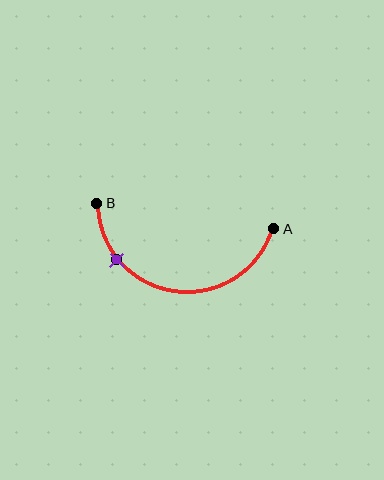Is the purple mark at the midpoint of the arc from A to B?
No. The purple mark lies on the arc but is closer to endpoint B. The arc midpoint would be at the point on the curve equidistant along the arc from both A and B.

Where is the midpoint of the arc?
The arc midpoint is the point on the curve farthest from the straight line joining A and B. It sits below that line.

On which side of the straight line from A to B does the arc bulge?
The arc bulges below the straight line connecting A and B.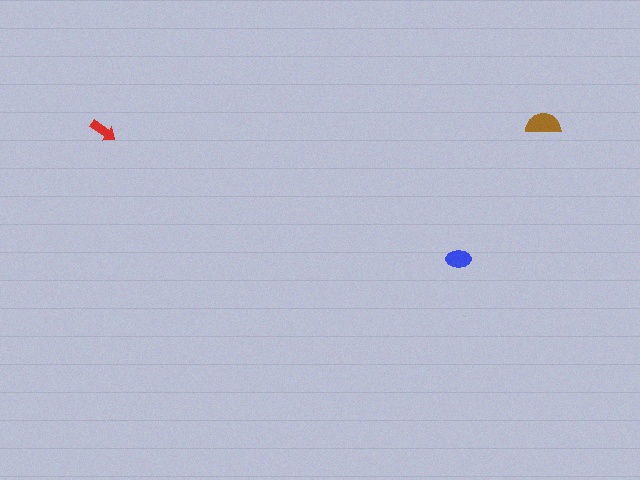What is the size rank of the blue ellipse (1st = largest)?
2nd.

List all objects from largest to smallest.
The brown semicircle, the blue ellipse, the red arrow.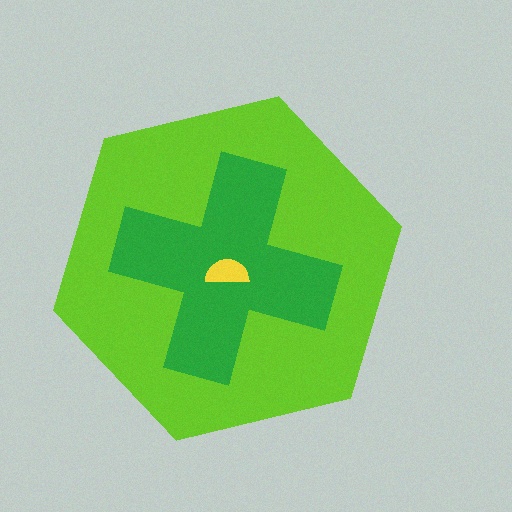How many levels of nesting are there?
3.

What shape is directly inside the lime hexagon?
The green cross.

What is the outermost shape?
The lime hexagon.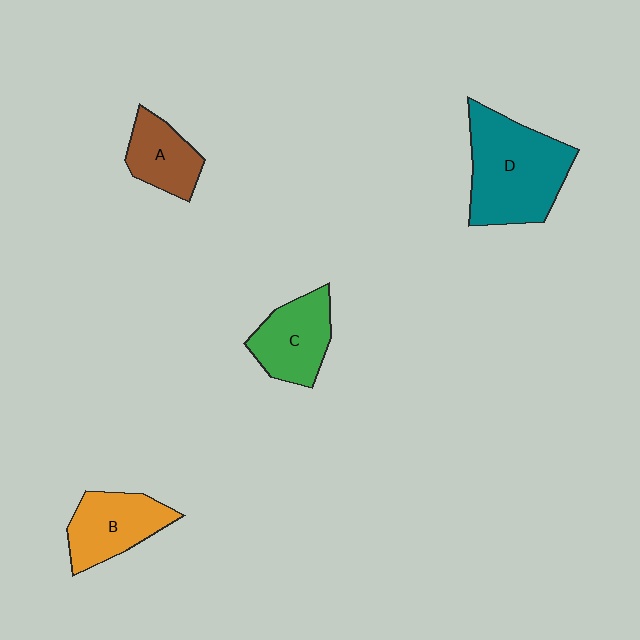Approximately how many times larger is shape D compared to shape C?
Approximately 1.7 times.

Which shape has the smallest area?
Shape A (brown).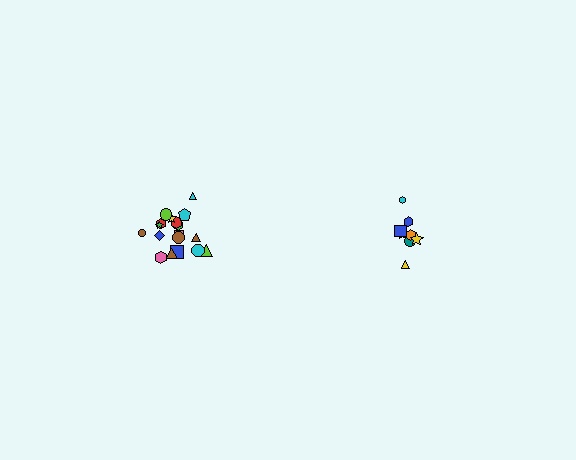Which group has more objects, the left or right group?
The left group.